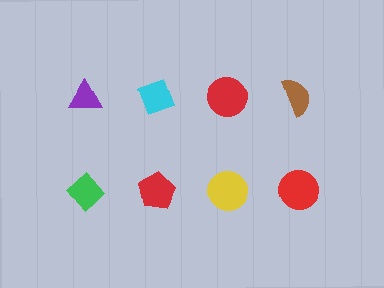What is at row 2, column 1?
A green diamond.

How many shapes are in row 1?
4 shapes.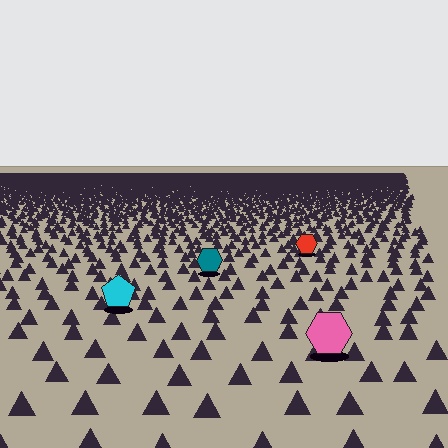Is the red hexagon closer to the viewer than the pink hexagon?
No. The pink hexagon is closer — you can tell from the texture gradient: the ground texture is coarser near it.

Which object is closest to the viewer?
The pink hexagon is closest. The texture marks near it are larger and more spread out.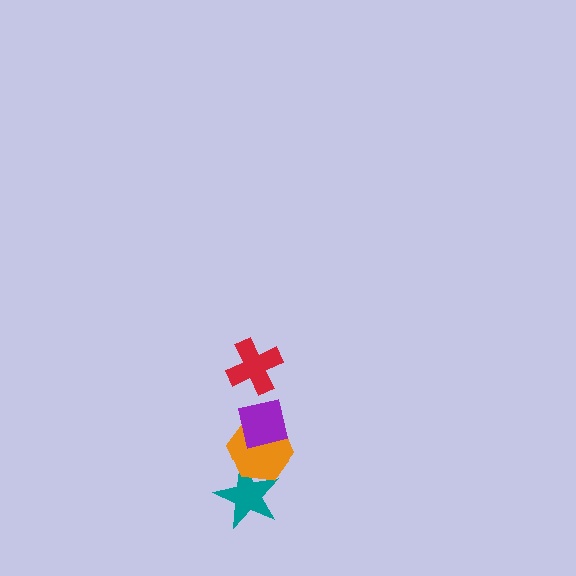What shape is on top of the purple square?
The red cross is on top of the purple square.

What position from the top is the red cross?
The red cross is 1st from the top.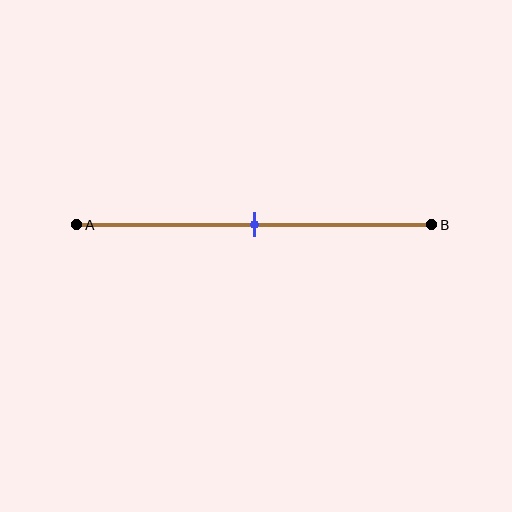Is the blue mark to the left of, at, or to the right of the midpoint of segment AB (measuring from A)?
The blue mark is approximately at the midpoint of segment AB.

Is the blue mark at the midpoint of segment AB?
Yes, the mark is approximately at the midpoint.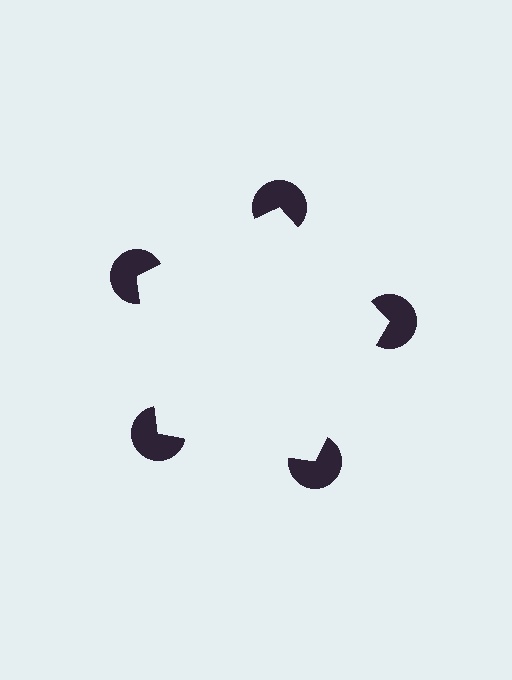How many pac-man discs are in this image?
There are 5 — one at each vertex of the illusory pentagon.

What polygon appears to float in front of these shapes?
An illusory pentagon — its edges are inferred from the aligned wedge cuts in the pac-man discs, not physically drawn.